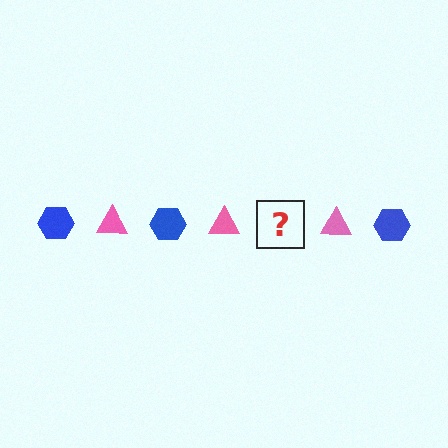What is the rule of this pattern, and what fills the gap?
The rule is that the pattern alternates between blue hexagon and pink triangle. The gap should be filled with a blue hexagon.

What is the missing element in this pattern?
The missing element is a blue hexagon.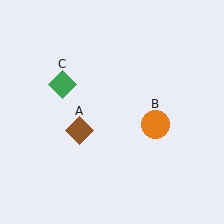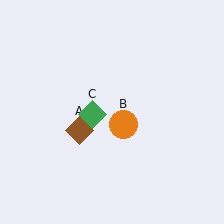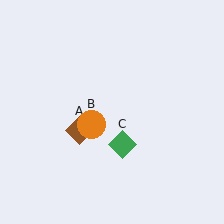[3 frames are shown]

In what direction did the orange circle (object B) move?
The orange circle (object B) moved left.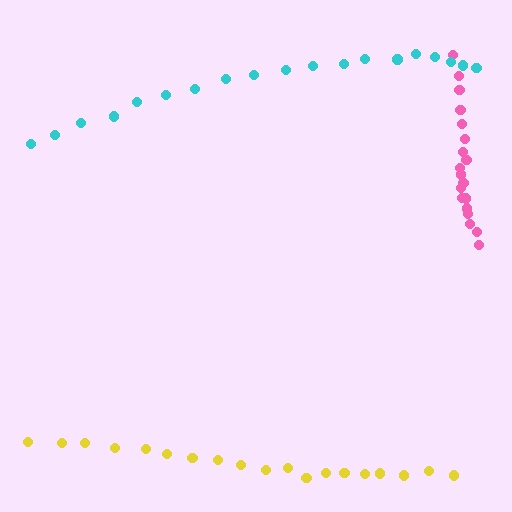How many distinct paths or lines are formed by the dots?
There are 3 distinct paths.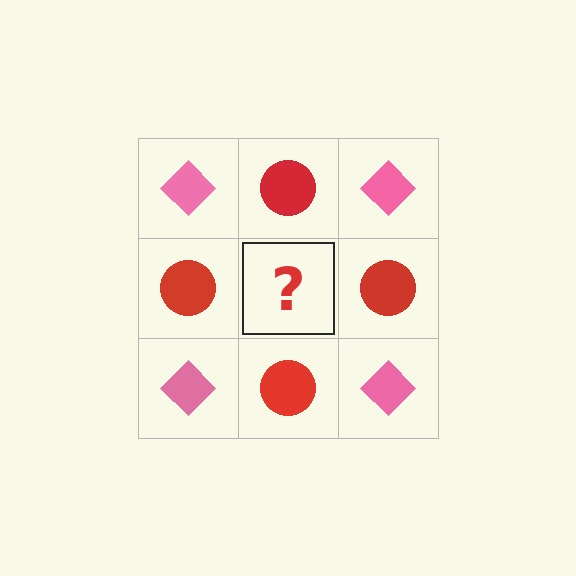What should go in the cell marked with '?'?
The missing cell should contain a pink diamond.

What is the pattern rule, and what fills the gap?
The rule is that it alternates pink diamond and red circle in a checkerboard pattern. The gap should be filled with a pink diamond.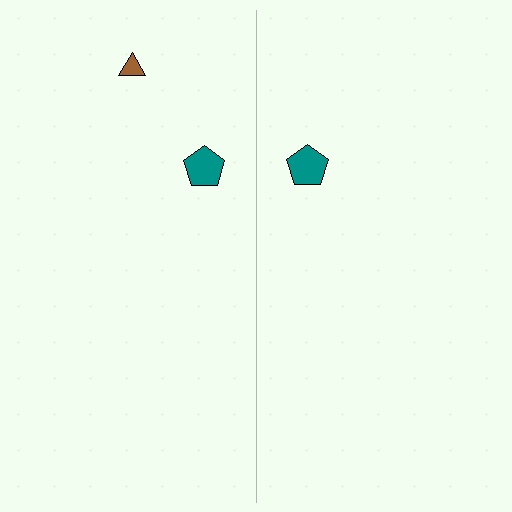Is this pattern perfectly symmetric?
No, the pattern is not perfectly symmetric. A brown triangle is missing from the right side.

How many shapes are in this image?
There are 3 shapes in this image.